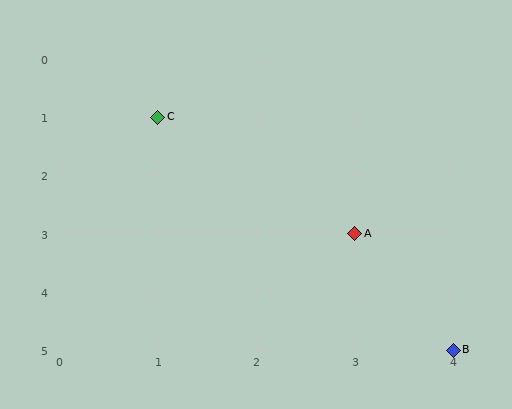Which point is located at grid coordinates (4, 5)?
Point B is at (4, 5).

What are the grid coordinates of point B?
Point B is at grid coordinates (4, 5).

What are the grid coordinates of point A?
Point A is at grid coordinates (3, 3).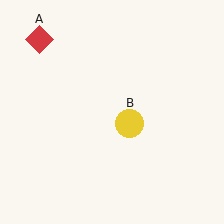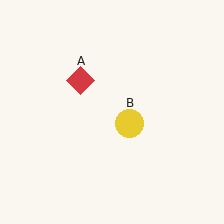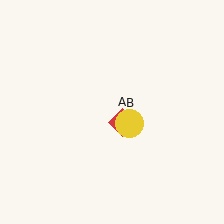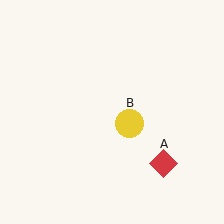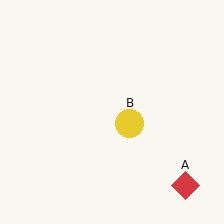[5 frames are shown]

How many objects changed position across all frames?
1 object changed position: red diamond (object A).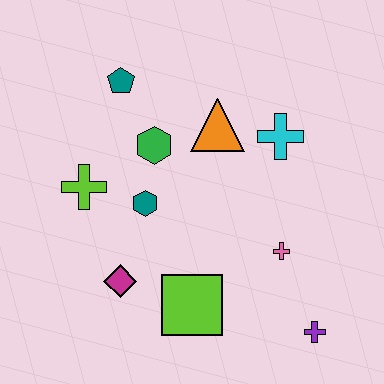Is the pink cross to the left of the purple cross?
Yes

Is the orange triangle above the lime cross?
Yes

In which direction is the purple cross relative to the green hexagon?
The purple cross is below the green hexagon.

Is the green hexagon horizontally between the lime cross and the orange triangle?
Yes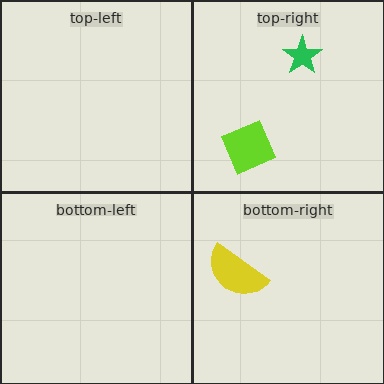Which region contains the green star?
The top-right region.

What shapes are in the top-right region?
The green star, the lime square.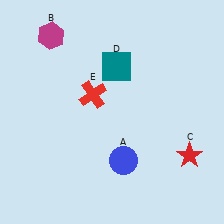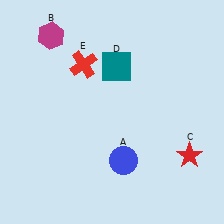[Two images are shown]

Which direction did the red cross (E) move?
The red cross (E) moved up.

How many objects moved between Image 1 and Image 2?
1 object moved between the two images.